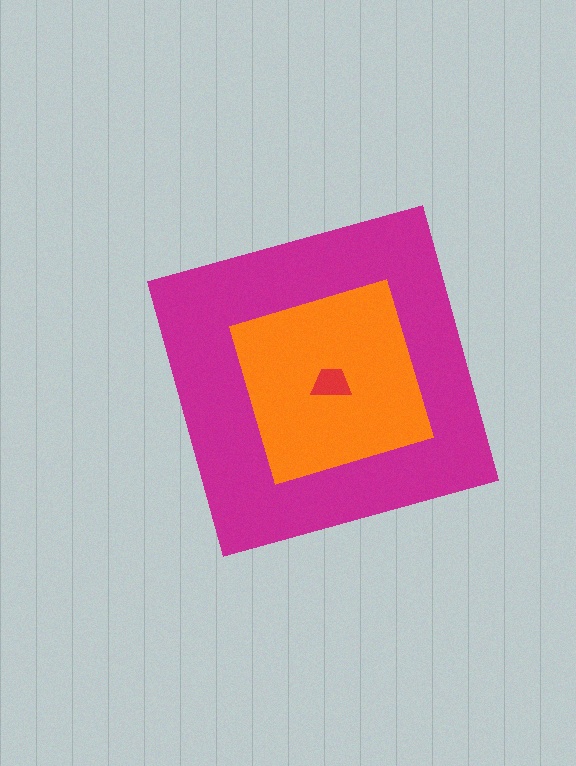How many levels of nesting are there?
3.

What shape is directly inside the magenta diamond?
The orange square.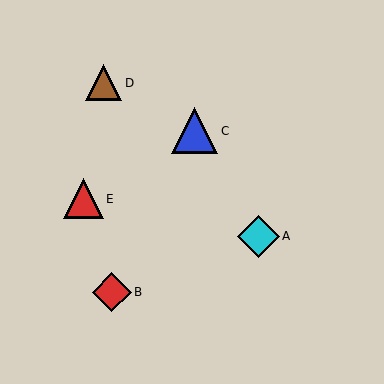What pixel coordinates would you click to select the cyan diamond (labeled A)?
Click at (258, 236) to select the cyan diamond A.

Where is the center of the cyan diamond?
The center of the cyan diamond is at (258, 236).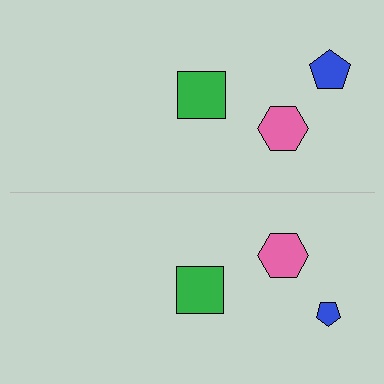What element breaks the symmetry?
The blue pentagon on the bottom side has a different size than its mirror counterpart.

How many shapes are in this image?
There are 6 shapes in this image.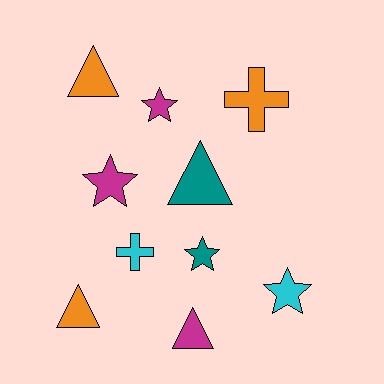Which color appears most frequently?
Orange, with 3 objects.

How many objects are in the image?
There are 10 objects.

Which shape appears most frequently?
Triangle, with 4 objects.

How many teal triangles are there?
There is 1 teal triangle.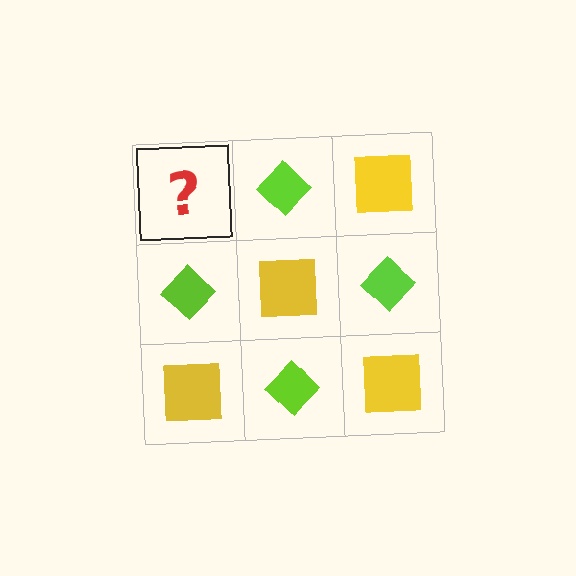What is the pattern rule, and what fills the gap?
The rule is that it alternates yellow square and lime diamond in a checkerboard pattern. The gap should be filled with a yellow square.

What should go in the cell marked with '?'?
The missing cell should contain a yellow square.